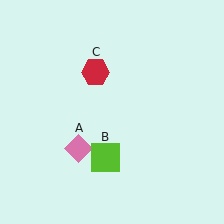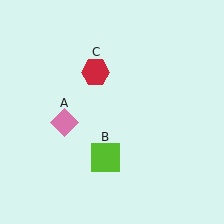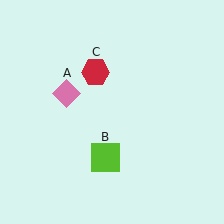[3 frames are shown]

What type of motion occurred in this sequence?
The pink diamond (object A) rotated clockwise around the center of the scene.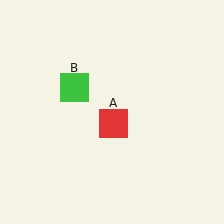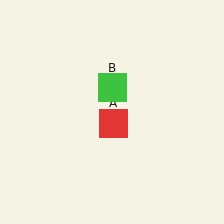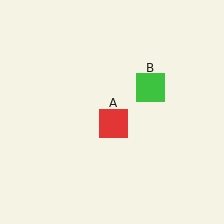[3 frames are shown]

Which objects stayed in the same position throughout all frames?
Red square (object A) remained stationary.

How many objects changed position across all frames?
1 object changed position: green square (object B).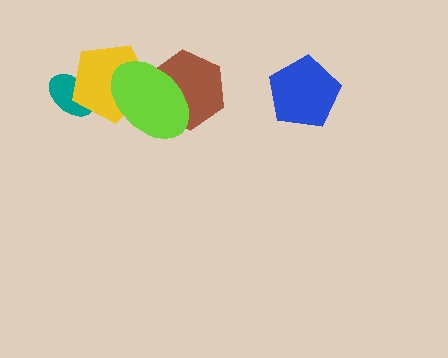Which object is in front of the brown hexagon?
The lime ellipse is in front of the brown hexagon.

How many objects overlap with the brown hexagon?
1 object overlaps with the brown hexagon.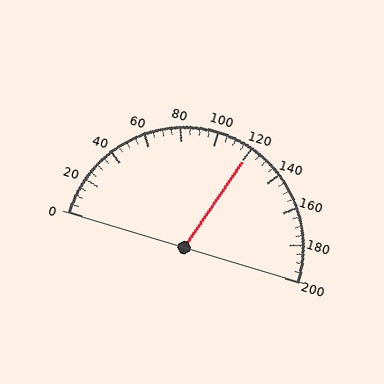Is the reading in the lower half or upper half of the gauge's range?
The reading is in the upper half of the range (0 to 200).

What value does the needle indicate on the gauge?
The needle indicates approximately 120.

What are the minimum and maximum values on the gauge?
The gauge ranges from 0 to 200.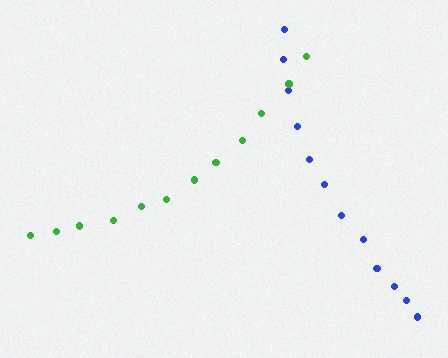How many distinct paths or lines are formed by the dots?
There are 2 distinct paths.